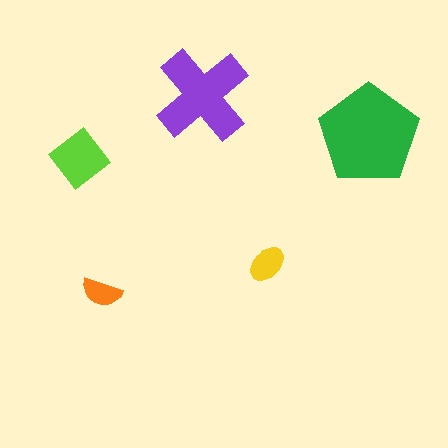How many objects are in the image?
There are 5 objects in the image.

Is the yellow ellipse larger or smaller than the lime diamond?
Smaller.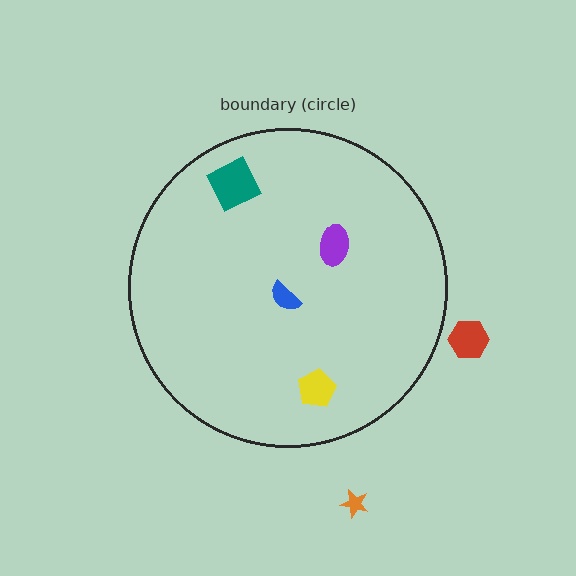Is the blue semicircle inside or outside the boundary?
Inside.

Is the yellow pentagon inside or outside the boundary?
Inside.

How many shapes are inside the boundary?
4 inside, 2 outside.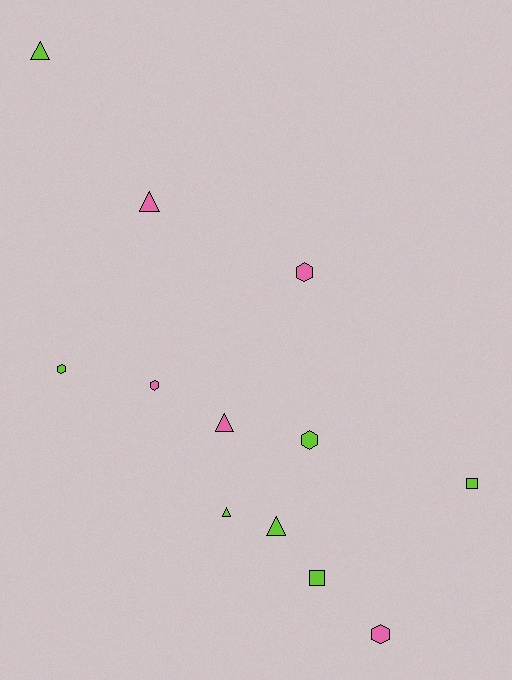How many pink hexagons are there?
There are 3 pink hexagons.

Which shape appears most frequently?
Hexagon, with 5 objects.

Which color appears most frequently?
Lime, with 7 objects.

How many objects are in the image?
There are 12 objects.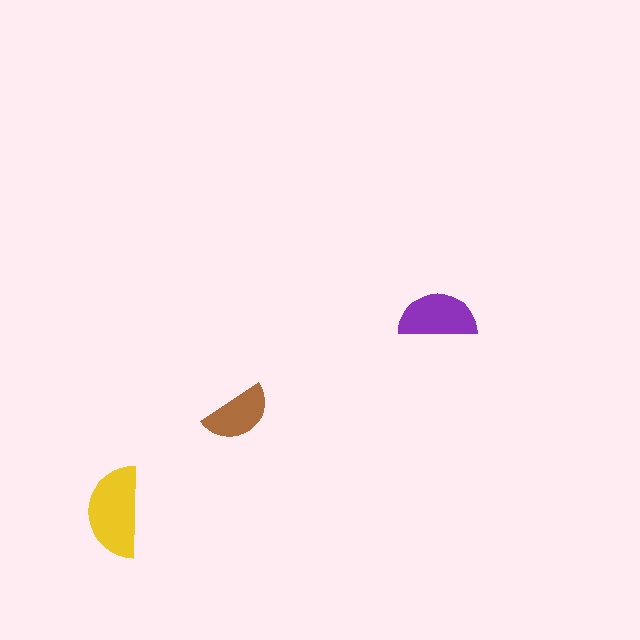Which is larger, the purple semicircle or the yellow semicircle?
The yellow one.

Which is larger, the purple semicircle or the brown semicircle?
The purple one.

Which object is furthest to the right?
The purple semicircle is rightmost.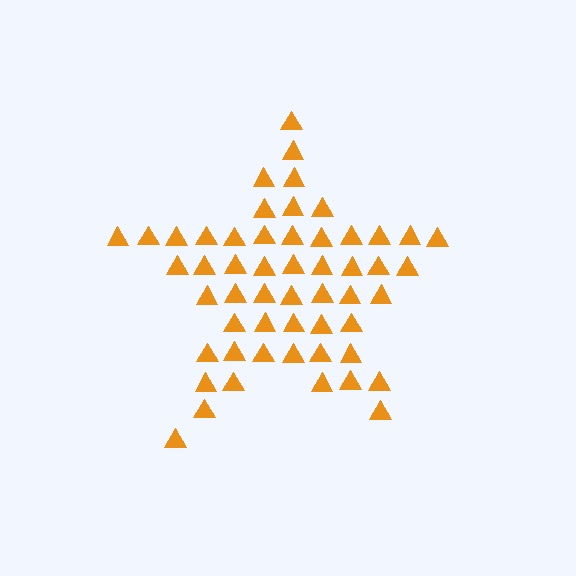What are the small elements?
The small elements are triangles.